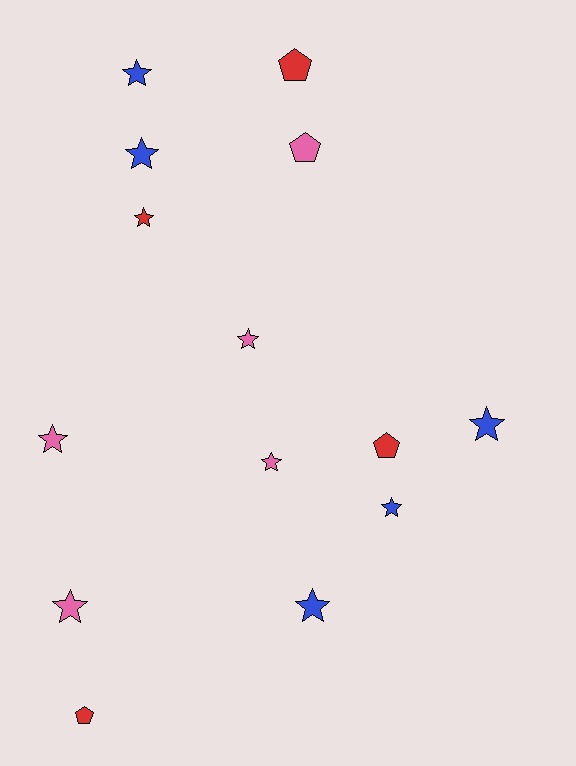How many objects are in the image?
There are 14 objects.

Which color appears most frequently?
Pink, with 5 objects.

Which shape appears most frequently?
Star, with 10 objects.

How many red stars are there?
There is 1 red star.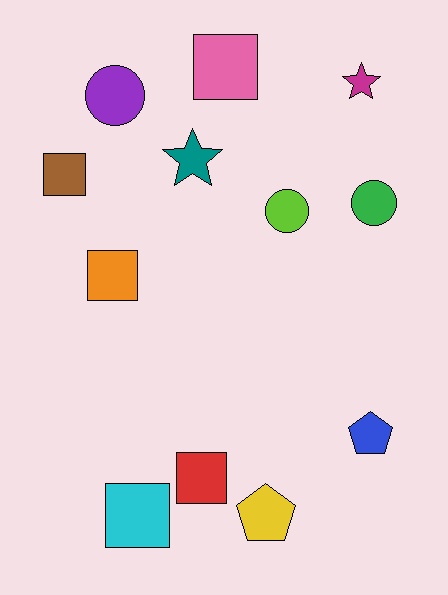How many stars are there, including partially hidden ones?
There are 2 stars.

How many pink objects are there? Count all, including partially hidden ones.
There is 1 pink object.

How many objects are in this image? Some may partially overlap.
There are 12 objects.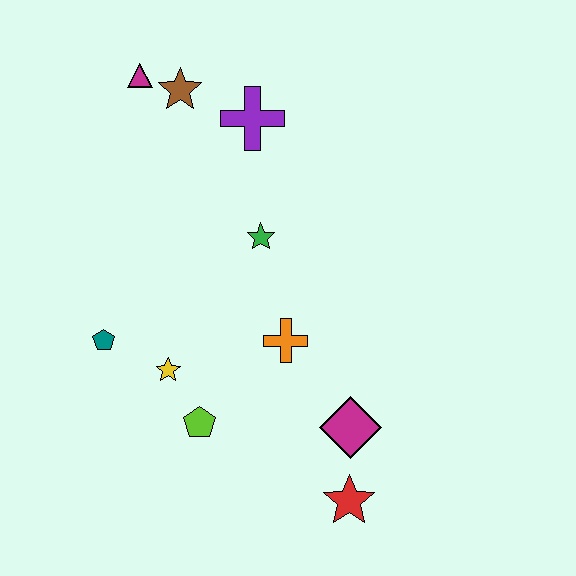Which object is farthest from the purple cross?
The red star is farthest from the purple cross.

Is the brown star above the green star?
Yes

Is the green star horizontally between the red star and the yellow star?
Yes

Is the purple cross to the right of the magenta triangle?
Yes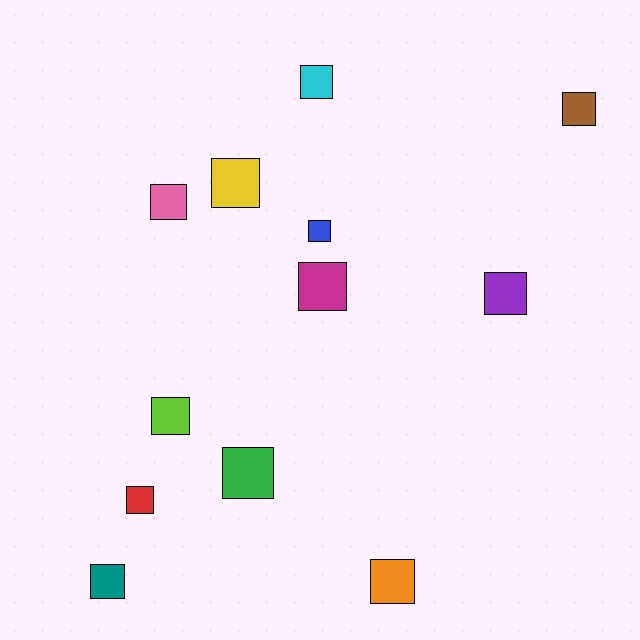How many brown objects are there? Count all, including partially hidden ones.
There is 1 brown object.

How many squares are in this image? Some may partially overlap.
There are 12 squares.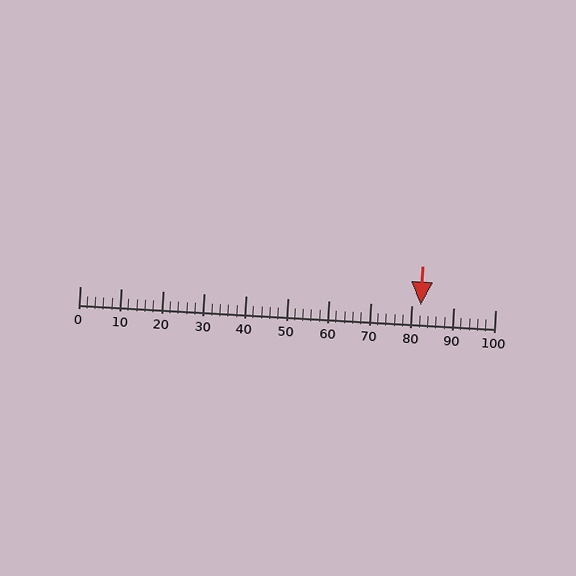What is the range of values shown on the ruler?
The ruler shows values from 0 to 100.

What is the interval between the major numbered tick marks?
The major tick marks are spaced 10 units apart.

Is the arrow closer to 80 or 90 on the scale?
The arrow is closer to 80.